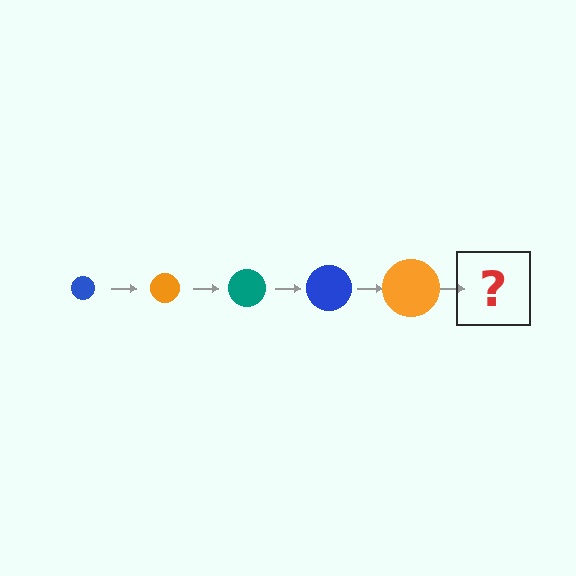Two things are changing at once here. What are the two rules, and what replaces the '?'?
The two rules are that the circle grows larger each step and the color cycles through blue, orange, and teal. The '?' should be a teal circle, larger than the previous one.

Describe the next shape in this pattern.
It should be a teal circle, larger than the previous one.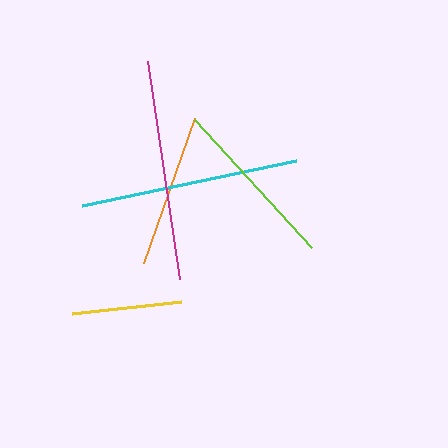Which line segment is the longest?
The magenta line is the longest at approximately 220 pixels.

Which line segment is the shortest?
The yellow line is the shortest at approximately 109 pixels.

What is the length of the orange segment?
The orange segment is approximately 153 pixels long.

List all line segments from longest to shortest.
From longest to shortest: magenta, cyan, lime, orange, yellow.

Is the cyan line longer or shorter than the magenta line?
The magenta line is longer than the cyan line.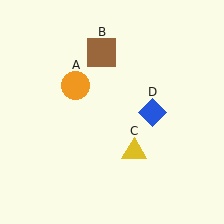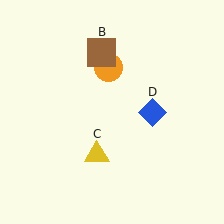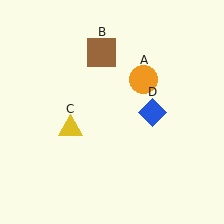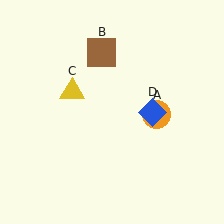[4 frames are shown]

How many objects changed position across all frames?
2 objects changed position: orange circle (object A), yellow triangle (object C).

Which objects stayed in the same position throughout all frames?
Brown square (object B) and blue diamond (object D) remained stationary.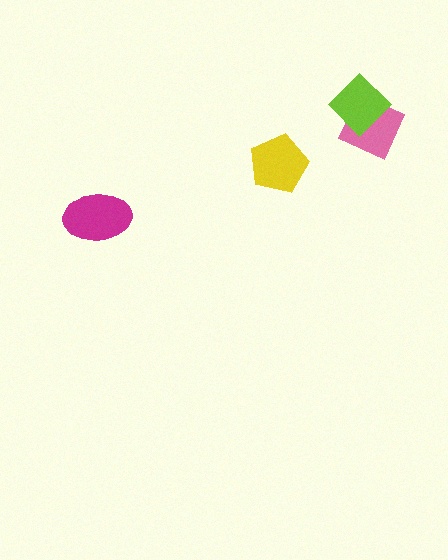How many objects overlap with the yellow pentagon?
0 objects overlap with the yellow pentagon.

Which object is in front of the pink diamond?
The lime diamond is in front of the pink diamond.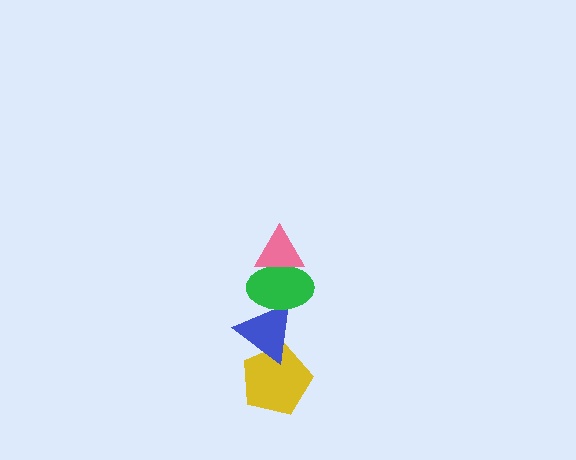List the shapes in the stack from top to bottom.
From top to bottom: the pink triangle, the green ellipse, the blue triangle, the yellow pentagon.